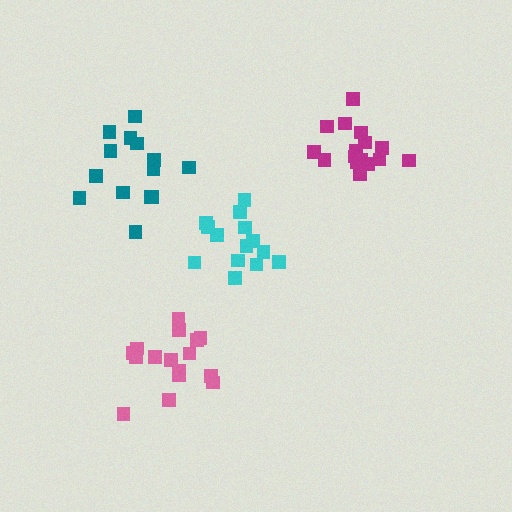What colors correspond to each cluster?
The clusters are colored: teal, pink, cyan, magenta.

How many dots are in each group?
Group 1: 14 dots, Group 2: 16 dots, Group 3: 14 dots, Group 4: 17 dots (61 total).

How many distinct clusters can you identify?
There are 4 distinct clusters.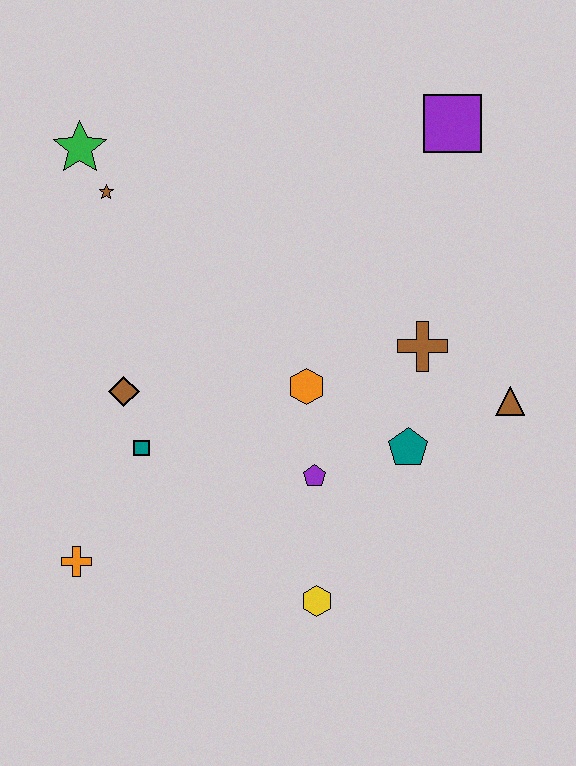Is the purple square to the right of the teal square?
Yes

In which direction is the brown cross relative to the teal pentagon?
The brown cross is above the teal pentagon.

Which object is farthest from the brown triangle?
The green star is farthest from the brown triangle.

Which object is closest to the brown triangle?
The brown cross is closest to the brown triangle.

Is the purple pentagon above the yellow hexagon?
Yes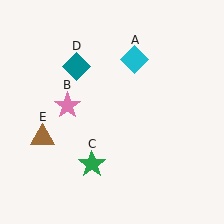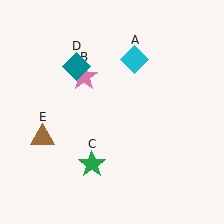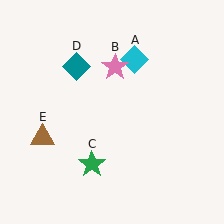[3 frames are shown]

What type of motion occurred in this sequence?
The pink star (object B) rotated clockwise around the center of the scene.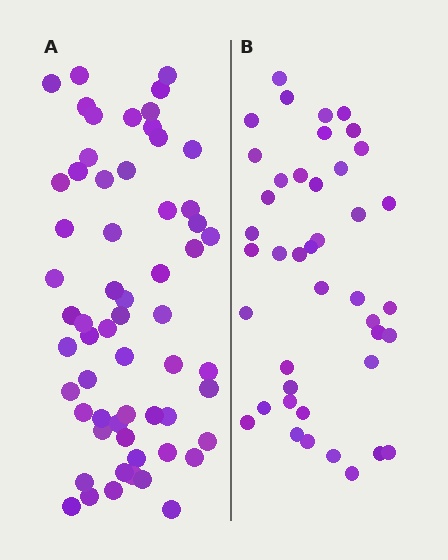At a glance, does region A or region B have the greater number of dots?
Region A (the left region) has more dots.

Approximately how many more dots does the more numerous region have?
Region A has approximately 20 more dots than region B.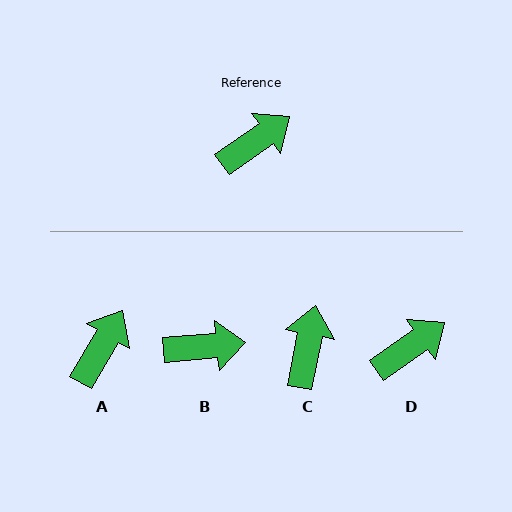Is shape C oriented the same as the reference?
No, it is off by about 44 degrees.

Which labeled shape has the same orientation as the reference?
D.